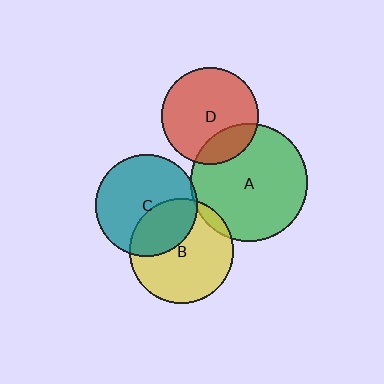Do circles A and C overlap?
Yes.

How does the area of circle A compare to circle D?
Approximately 1.5 times.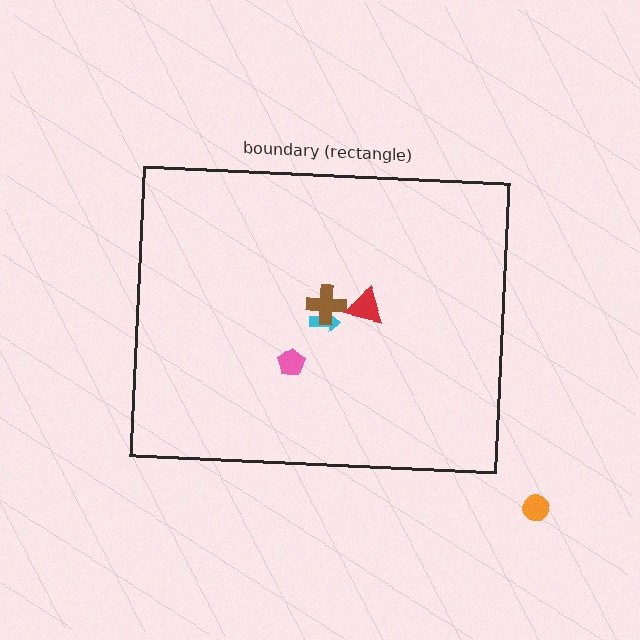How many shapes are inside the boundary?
4 inside, 1 outside.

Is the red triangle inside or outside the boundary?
Inside.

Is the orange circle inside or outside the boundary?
Outside.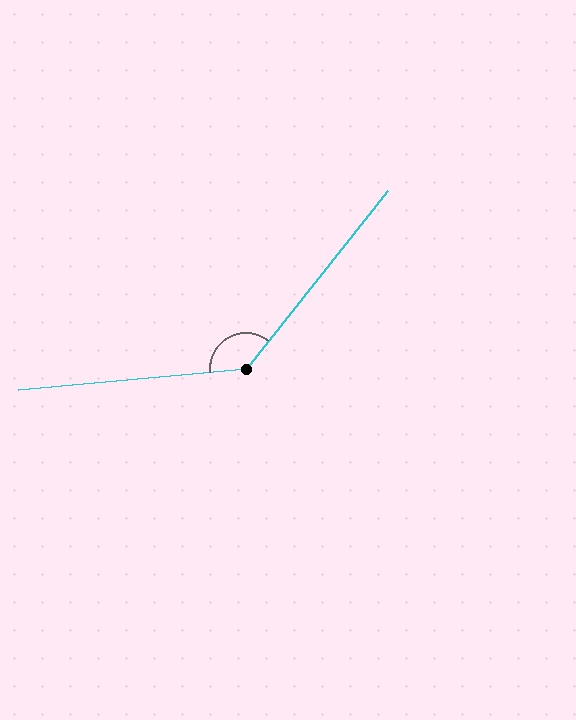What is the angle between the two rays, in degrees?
Approximately 134 degrees.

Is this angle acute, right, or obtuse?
It is obtuse.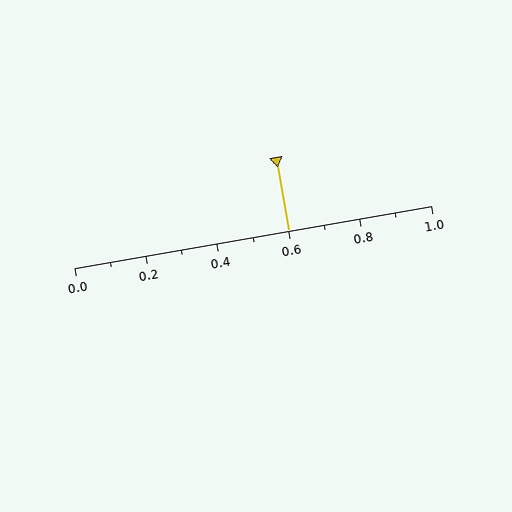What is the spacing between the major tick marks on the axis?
The major ticks are spaced 0.2 apart.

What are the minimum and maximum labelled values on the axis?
The axis runs from 0.0 to 1.0.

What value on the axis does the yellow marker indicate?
The marker indicates approximately 0.6.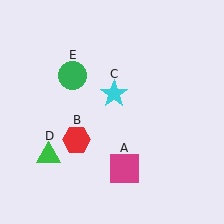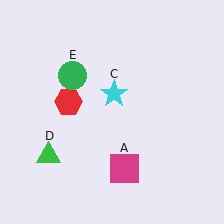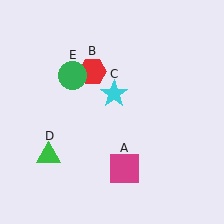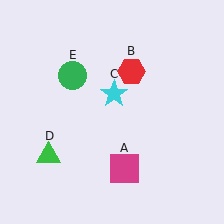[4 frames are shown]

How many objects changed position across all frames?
1 object changed position: red hexagon (object B).